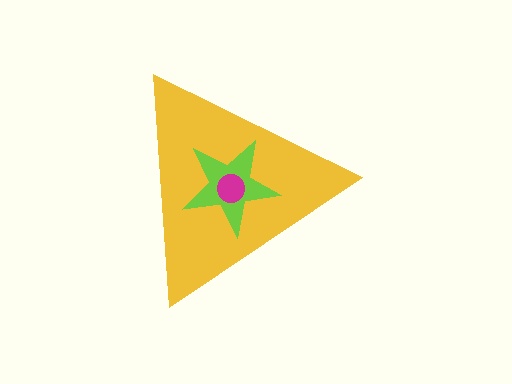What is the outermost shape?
The yellow triangle.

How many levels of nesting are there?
3.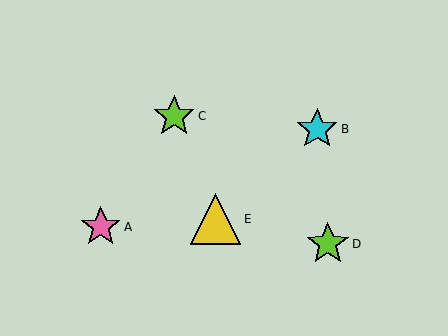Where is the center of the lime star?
The center of the lime star is at (328, 244).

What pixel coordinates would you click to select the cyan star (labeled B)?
Click at (317, 129) to select the cyan star B.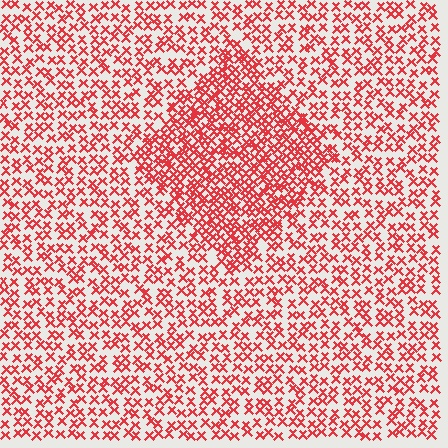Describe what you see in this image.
The image contains small red elements arranged at two different densities. A diamond-shaped region is visible where the elements are more densely packed than the surrounding area.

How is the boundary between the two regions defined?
The boundary is defined by a change in element density (approximately 1.9x ratio). All elements are the same color, size, and shape.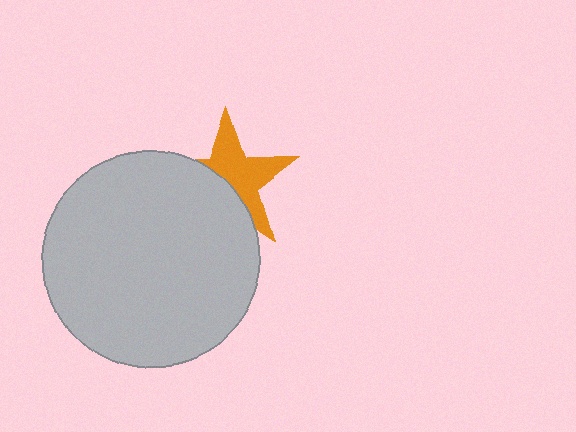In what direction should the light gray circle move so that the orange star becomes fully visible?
The light gray circle should move toward the lower-left. That is the shortest direction to clear the overlap and leave the orange star fully visible.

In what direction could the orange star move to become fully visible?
The orange star could move toward the upper-right. That would shift it out from behind the light gray circle entirely.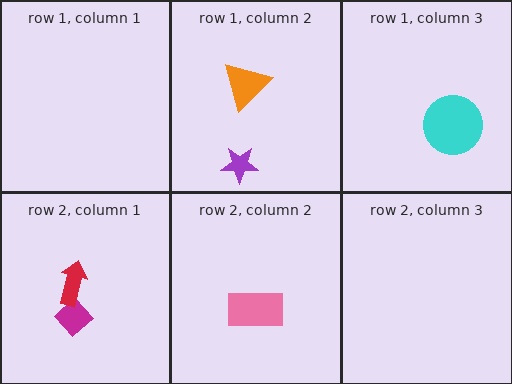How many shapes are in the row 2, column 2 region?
1.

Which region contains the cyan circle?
The row 1, column 3 region.